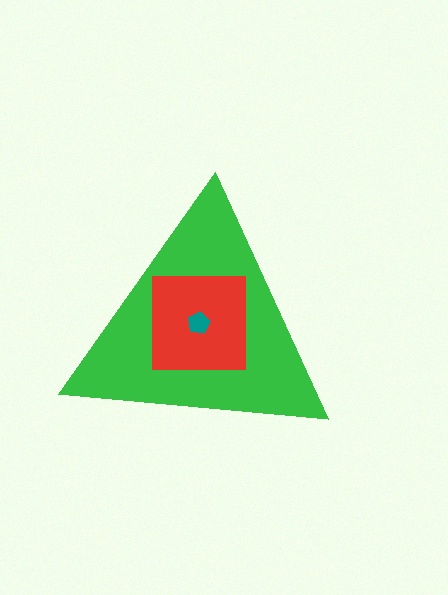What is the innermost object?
The teal pentagon.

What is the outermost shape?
The green triangle.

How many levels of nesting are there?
3.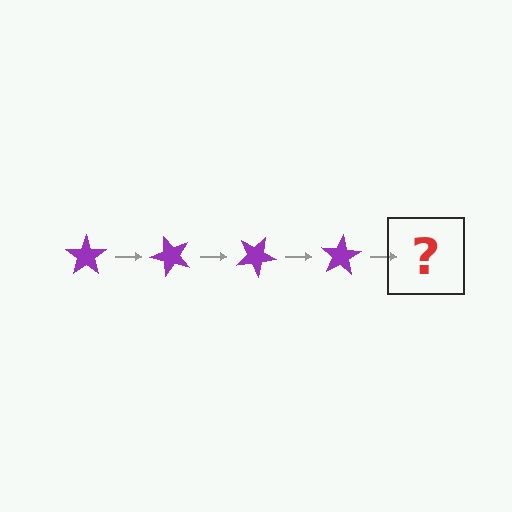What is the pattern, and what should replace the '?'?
The pattern is that the star rotates 50 degrees each step. The '?' should be a purple star rotated 200 degrees.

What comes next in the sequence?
The next element should be a purple star rotated 200 degrees.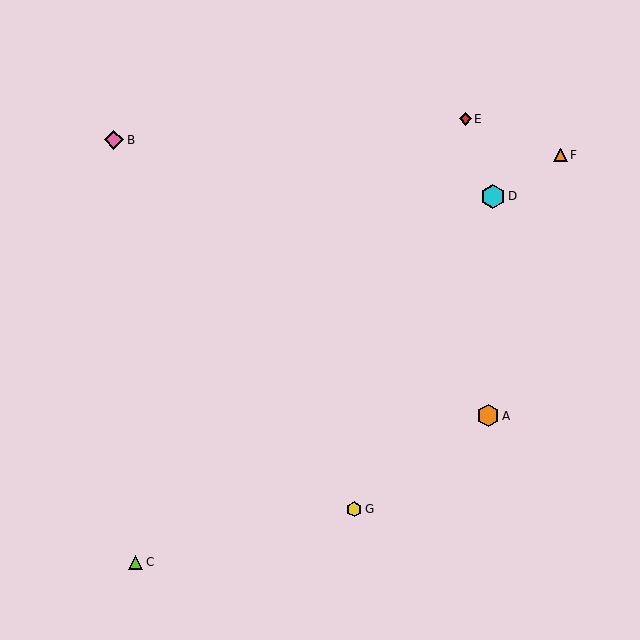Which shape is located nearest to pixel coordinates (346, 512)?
The yellow hexagon (labeled G) at (354, 509) is nearest to that location.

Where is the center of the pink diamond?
The center of the pink diamond is at (114, 140).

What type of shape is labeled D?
Shape D is a cyan hexagon.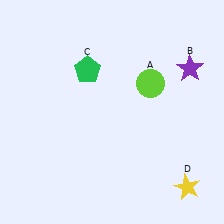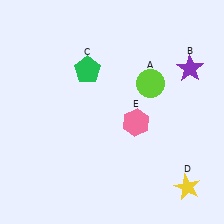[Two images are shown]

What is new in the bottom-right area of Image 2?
A pink hexagon (E) was added in the bottom-right area of Image 2.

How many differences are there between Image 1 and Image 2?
There is 1 difference between the two images.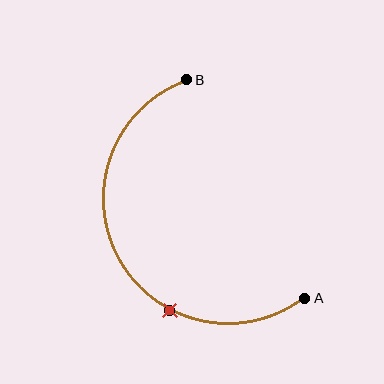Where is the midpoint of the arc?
The arc midpoint is the point on the curve farthest from the straight line joining A and B. It sits to the left of that line.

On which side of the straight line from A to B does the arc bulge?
The arc bulges to the left of the straight line connecting A and B.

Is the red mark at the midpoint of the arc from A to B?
No. The red mark lies on the arc but is closer to endpoint A. The arc midpoint would be at the point on the curve equidistant along the arc from both A and B.